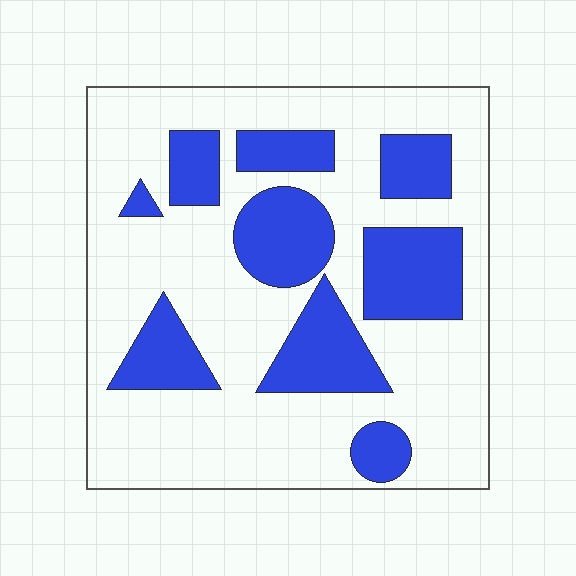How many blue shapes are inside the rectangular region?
9.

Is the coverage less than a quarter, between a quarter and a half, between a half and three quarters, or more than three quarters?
Between a quarter and a half.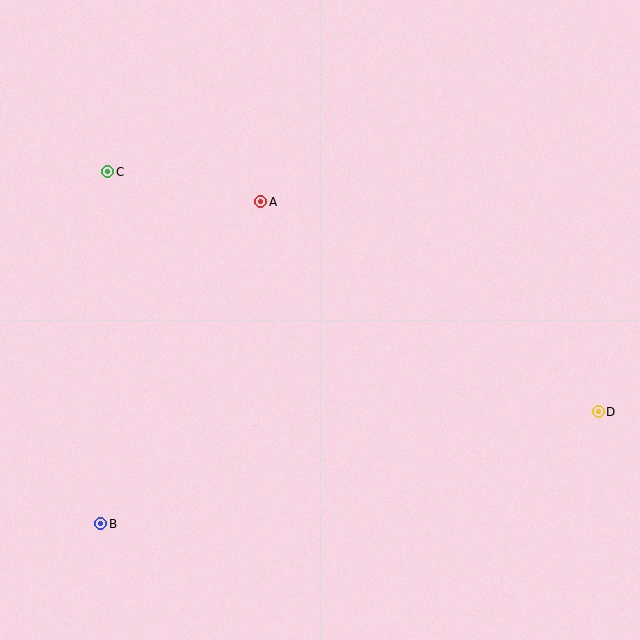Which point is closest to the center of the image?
Point A at (261, 202) is closest to the center.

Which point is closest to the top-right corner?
Point D is closest to the top-right corner.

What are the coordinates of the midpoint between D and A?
The midpoint between D and A is at (430, 307).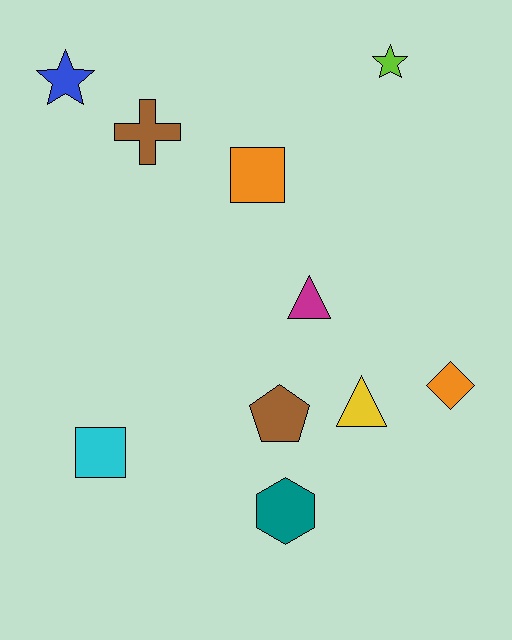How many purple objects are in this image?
There are no purple objects.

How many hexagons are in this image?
There is 1 hexagon.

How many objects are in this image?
There are 10 objects.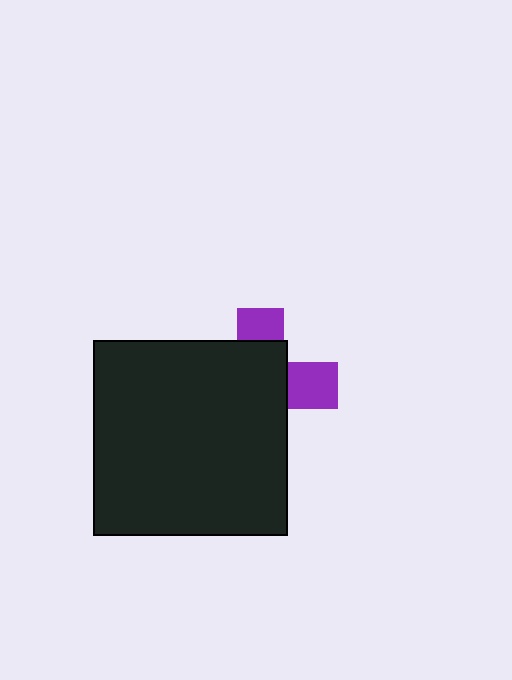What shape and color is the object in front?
The object in front is a black square.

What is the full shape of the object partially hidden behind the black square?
The partially hidden object is a purple cross.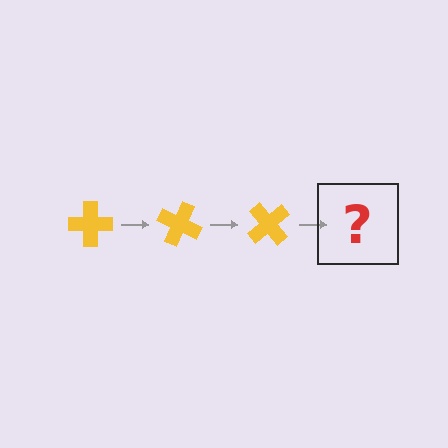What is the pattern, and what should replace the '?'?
The pattern is that the cross rotates 25 degrees each step. The '?' should be a yellow cross rotated 75 degrees.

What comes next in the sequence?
The next element should be a yellow cross rotated 75 degrees.